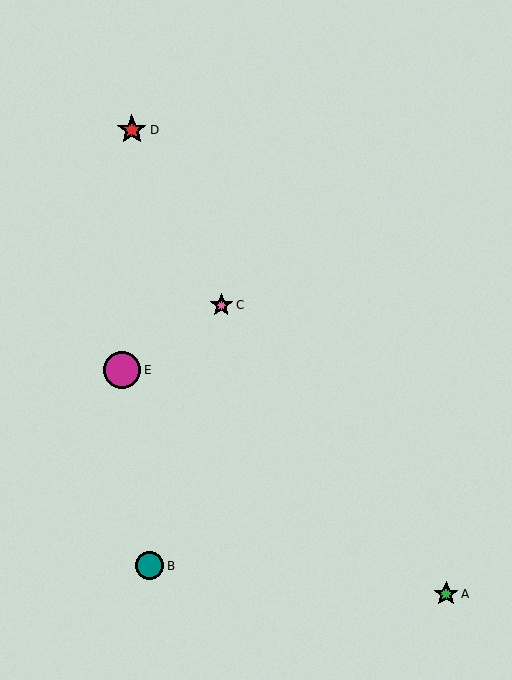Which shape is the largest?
The magenta circle (labeled E) is the largest.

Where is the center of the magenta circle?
The center of the magenta circle is at (122, 370).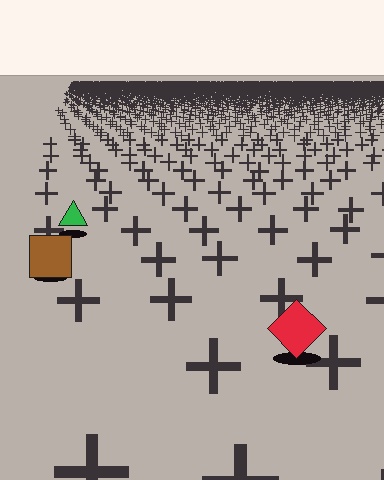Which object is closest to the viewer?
The red diamond is closest. The texture marks near it are larger and more spread out.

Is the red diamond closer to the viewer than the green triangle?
Yes. The red diamond is closer — you can tell from the texture gradient: the ground texture is coarser near it.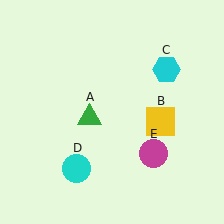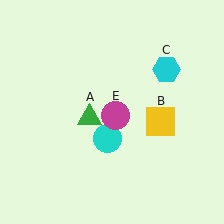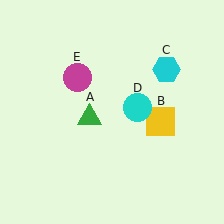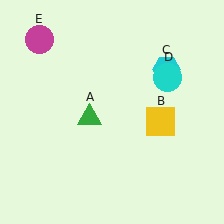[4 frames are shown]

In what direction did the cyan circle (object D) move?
The cyan circle (object D) moved up and to the right.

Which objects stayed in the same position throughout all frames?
Green triangle (object A) and yellow square (object B) and cyan hexagon (object C) remained stationary.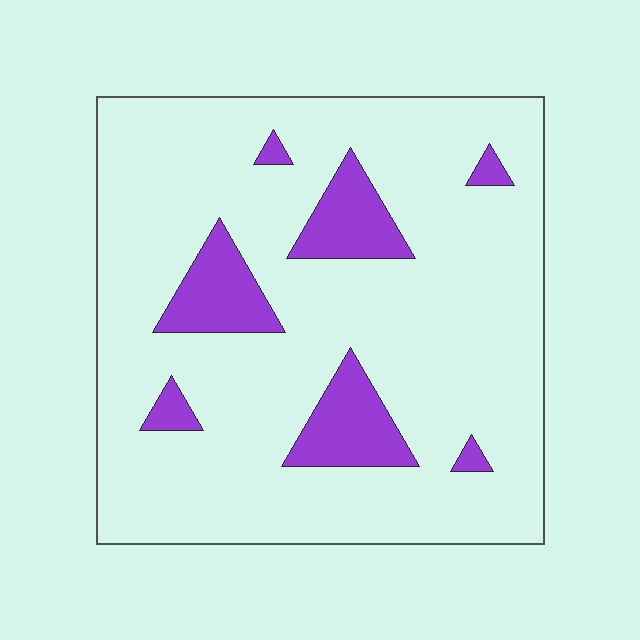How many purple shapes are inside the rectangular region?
7.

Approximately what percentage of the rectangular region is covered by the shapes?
Approximately 15%.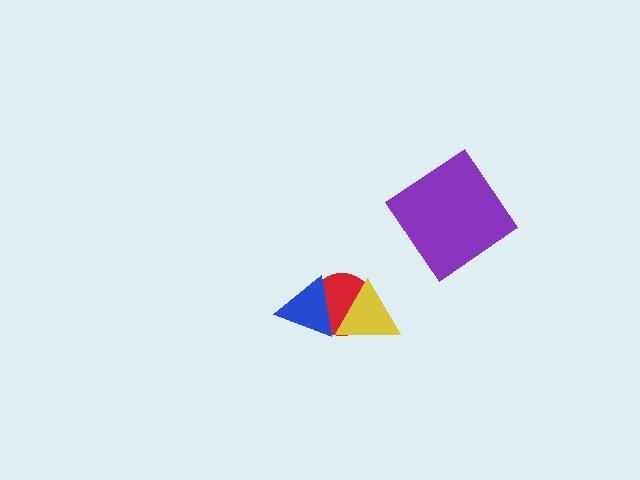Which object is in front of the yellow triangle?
The blue triangle is in front of the yellow triangle.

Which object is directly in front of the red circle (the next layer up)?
The yellow triangle is directly in front of the red circle.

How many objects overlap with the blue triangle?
2 objects overlap with the blue triangle.